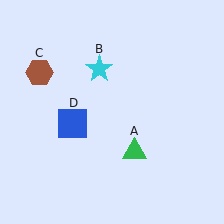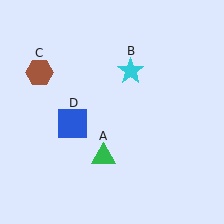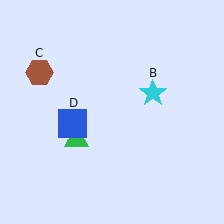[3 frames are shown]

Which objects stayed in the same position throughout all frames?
Brown hexagon (object C) and blue square (object D) remained stationary.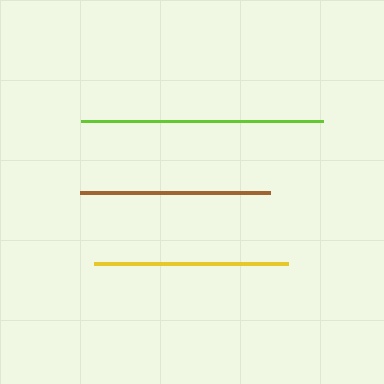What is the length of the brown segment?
The brown segment is approximately 190 pixels long.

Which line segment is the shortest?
The brown line is the shortest at approximately 190 pixels.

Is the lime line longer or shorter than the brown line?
The lime line is longer than the brown line.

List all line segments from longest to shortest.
From longest to shortest: lime, yellow, brown.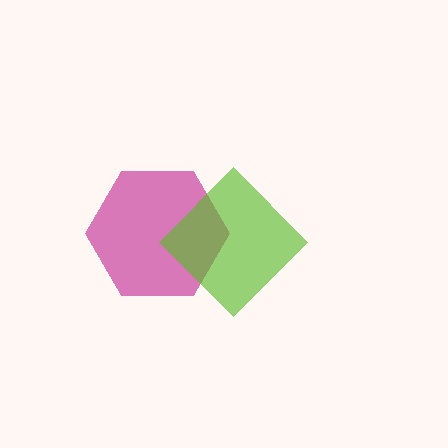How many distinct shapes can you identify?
There are 2 distinct shapes: a magenta hexagon, a lime diamond.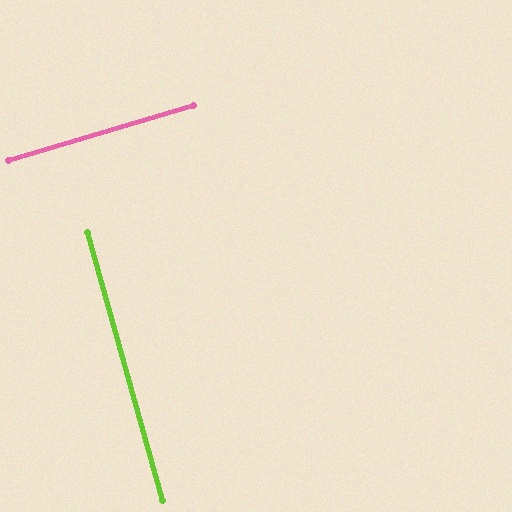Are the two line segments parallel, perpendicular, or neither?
Perpendicular — they meet at approximately 89°.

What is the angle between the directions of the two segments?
Approximately 89 degrees.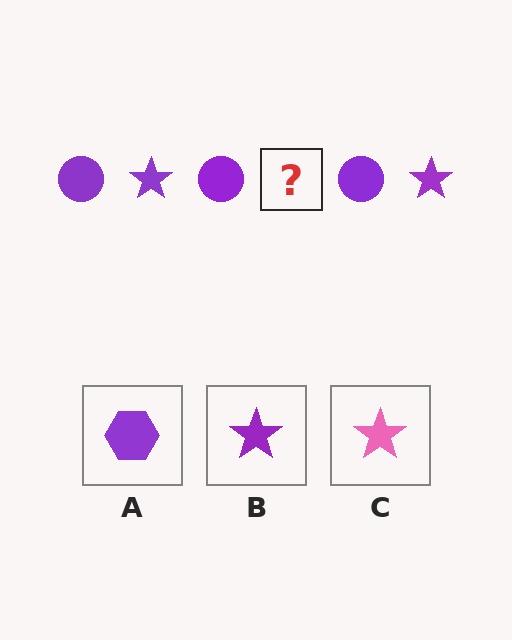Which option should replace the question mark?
Option B.